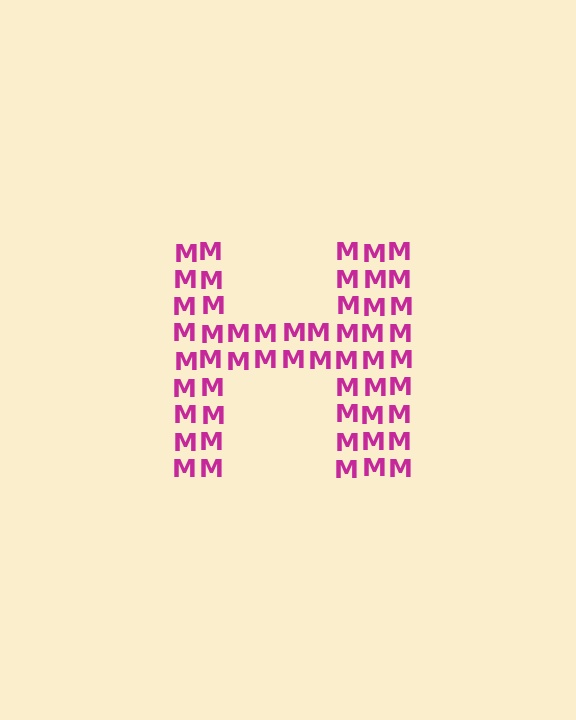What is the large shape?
The large shape is the letter H.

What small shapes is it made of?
It is made of small letter M's.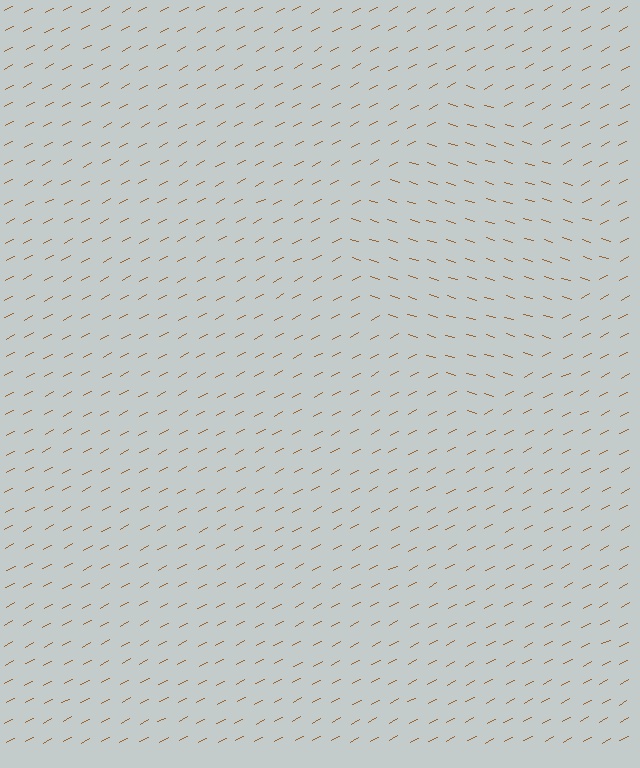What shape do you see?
I see a diamond.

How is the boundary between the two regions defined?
The boundary is defined purely by a change in line orientation (approximately 45 degrees difference). All lines are the same color and thickness.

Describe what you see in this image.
The image is filled with small brown line segments. A diamond region in the image has lines oriented differently from the surrounding lines, creating a visible texture boundary.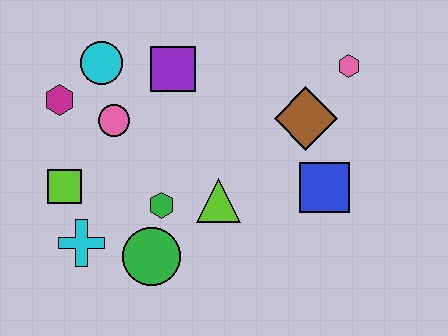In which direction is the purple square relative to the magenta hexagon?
The purple square is to the right of the magenta hexagon.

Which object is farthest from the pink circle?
The pink hexagon is farthest from the pink circle.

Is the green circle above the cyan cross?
No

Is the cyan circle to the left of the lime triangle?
Yes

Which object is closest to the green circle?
The green hexagon is closest to the green circle.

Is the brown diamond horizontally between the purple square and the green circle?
No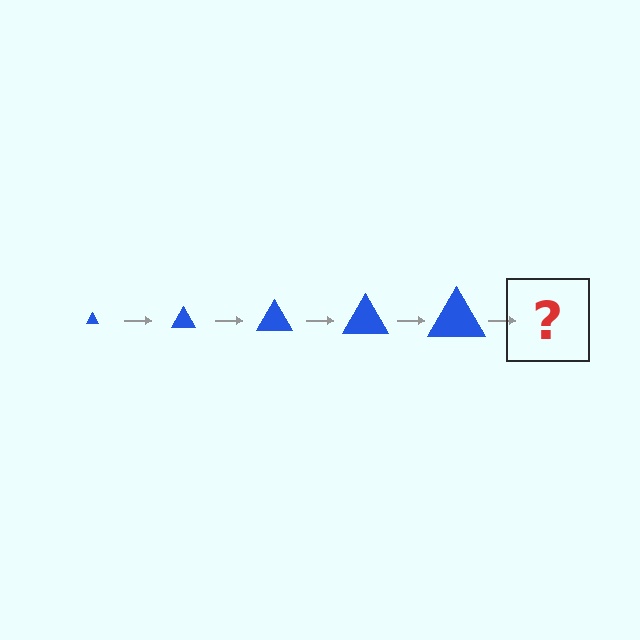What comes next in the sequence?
The next element should be a blue triangle, larger than the previous one.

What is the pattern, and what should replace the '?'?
The pattern is that the triangle gets progressively larger each step. The '?' should be a blue triangle, larger than the previous one.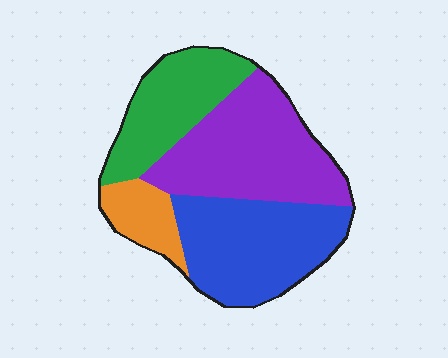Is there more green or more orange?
Green.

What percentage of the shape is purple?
Purple takes up about three eighths (3/8) of the shape.